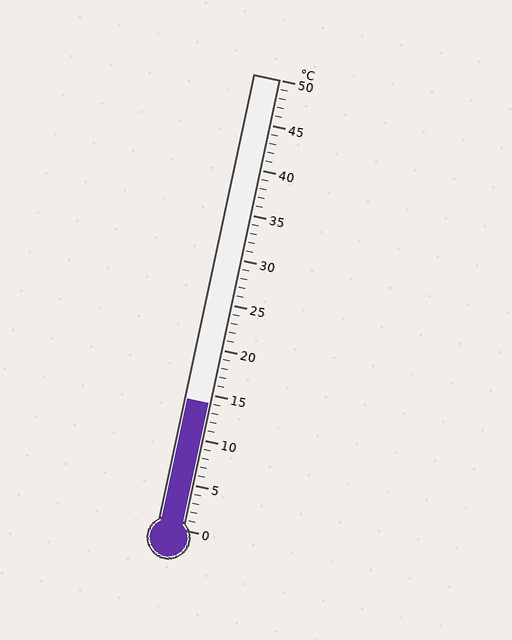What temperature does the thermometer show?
The thermometer shows approximately 14°C.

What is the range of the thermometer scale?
The thermometer scale ranges from 0°C to 50°C.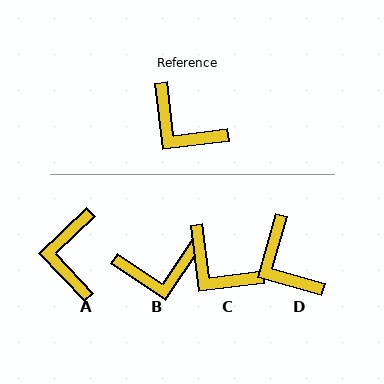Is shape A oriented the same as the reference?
No, it is off by about 54 degrees.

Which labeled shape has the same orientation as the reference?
C.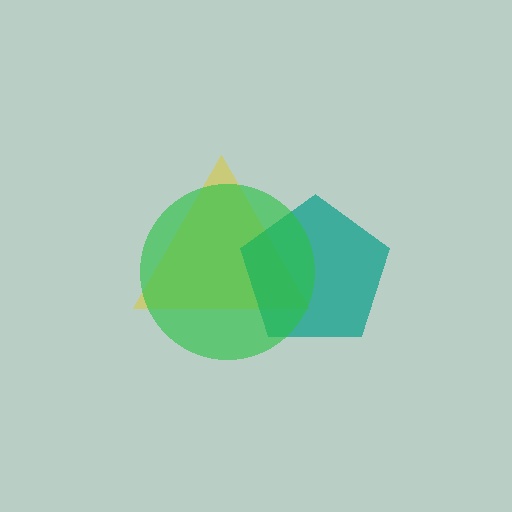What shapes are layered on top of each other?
The layered shapes are: a yellow triangle, a teal pentagon, a green circle.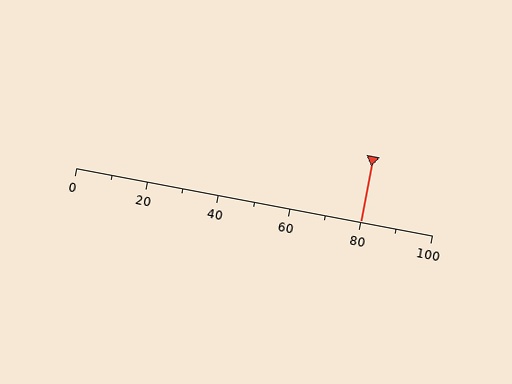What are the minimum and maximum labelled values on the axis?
The axis runs from 0 to 100.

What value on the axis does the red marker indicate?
The marker indicates approximately 80.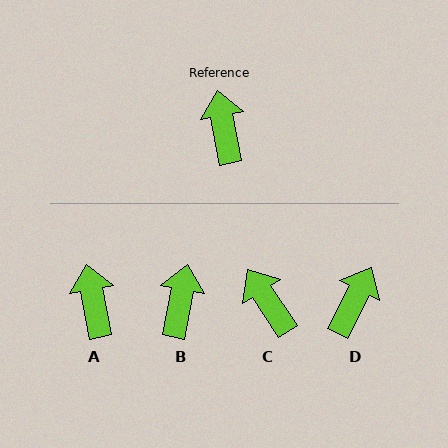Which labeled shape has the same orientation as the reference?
A.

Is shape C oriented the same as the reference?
No, it is off by about 22 degrees.